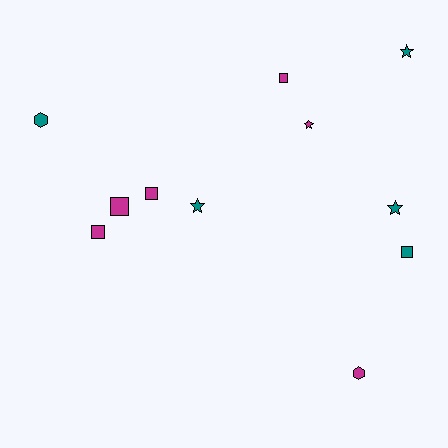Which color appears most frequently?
Magenta, with 6 objects.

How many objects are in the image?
There are 11 objects.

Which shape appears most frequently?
Square, with 5 objects.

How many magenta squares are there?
There are 4 magenta squares.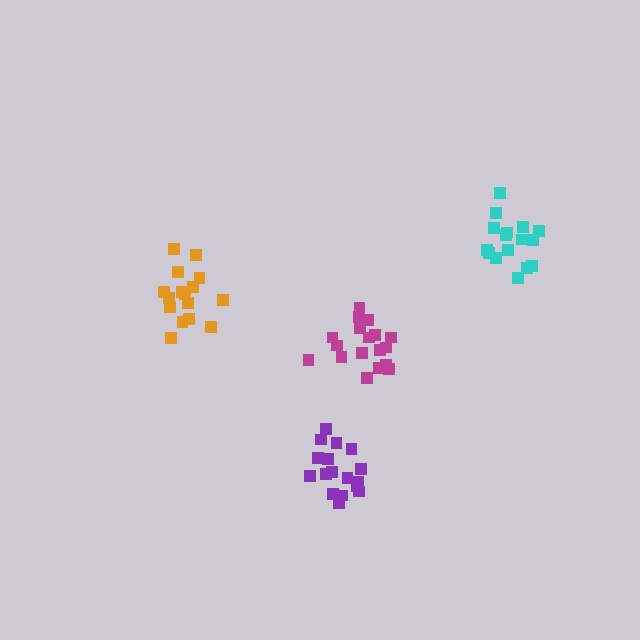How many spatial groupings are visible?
There are 4 spatial groupings.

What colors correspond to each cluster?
The clusters are colored: purple, orange, cyan, magenta.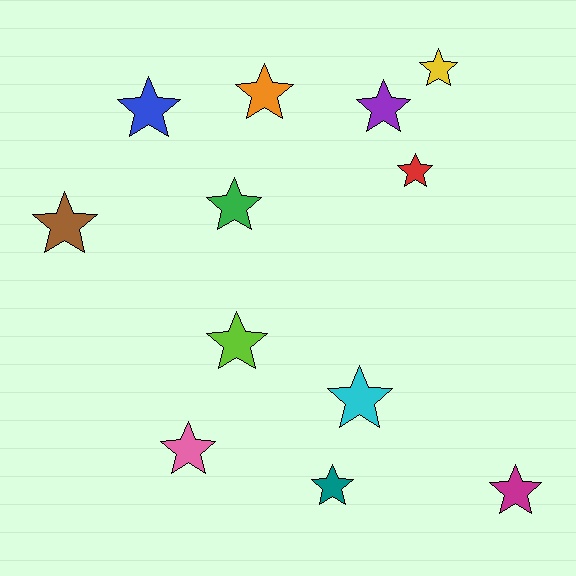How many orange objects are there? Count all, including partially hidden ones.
There is 1 orange object.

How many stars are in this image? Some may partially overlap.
There are 12 stars.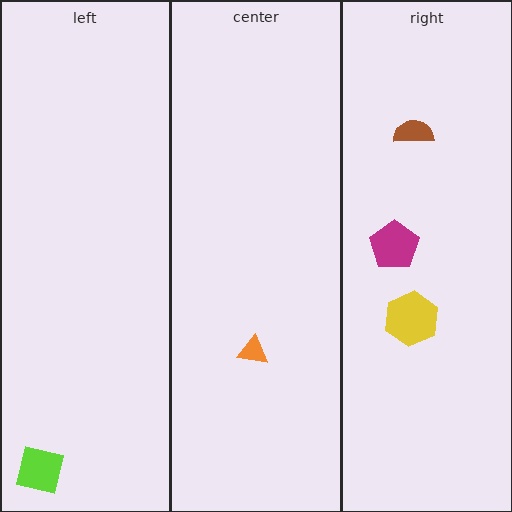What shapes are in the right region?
The brown semicircle, the magenta pentagon, the yellow hexagon.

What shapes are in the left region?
The lime square.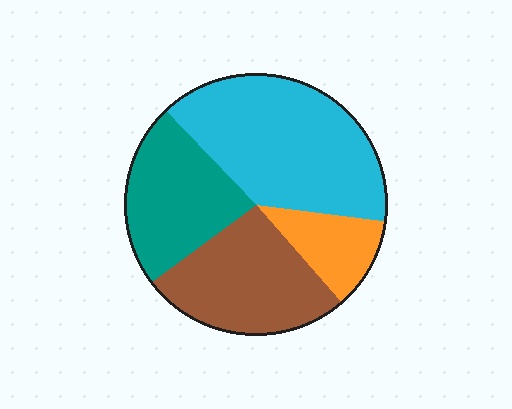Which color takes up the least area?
Orange, at roughly 10%.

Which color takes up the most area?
Cyan, at roughly 40%.